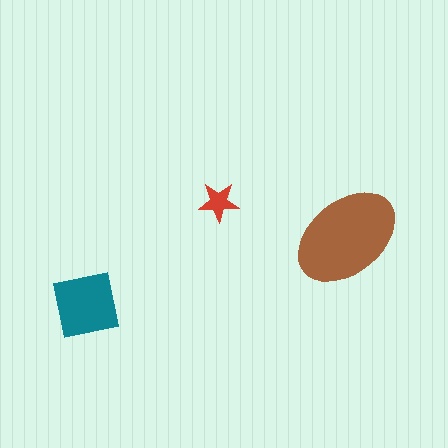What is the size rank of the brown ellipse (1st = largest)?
1st.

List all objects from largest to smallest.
The brown ellipse, the teal square, the red star.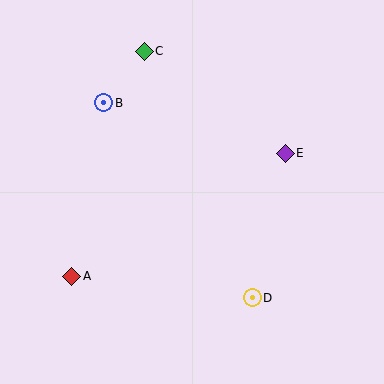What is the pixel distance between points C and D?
The distance between C and D is 269 pixels.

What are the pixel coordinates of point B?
Point B is at (104, 103).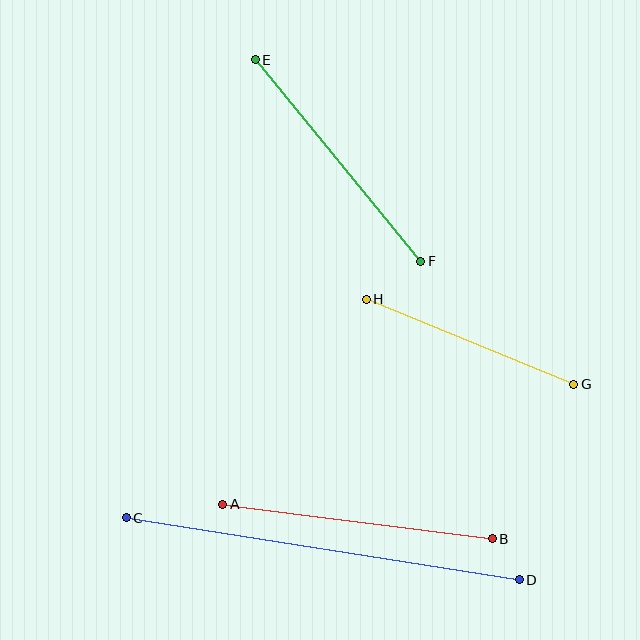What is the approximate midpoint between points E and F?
The midpoint is at approximately (338, 160) pixels.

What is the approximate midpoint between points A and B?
The midpoint is at approximately (358, 521) pixels.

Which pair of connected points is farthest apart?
Points C and D are farthest apart.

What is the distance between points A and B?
The distance is approximately 271 pixels.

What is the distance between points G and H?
The distance is approximately 224 pixels.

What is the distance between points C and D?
The distance is approximately 398 pixels.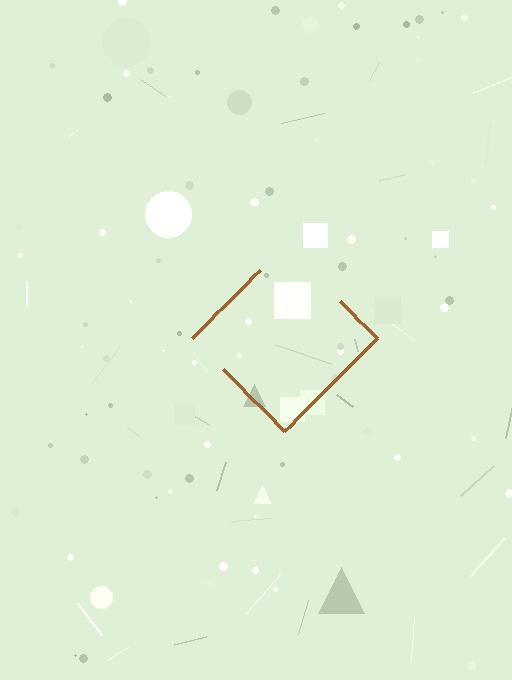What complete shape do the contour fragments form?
The contour fragments form a diamond.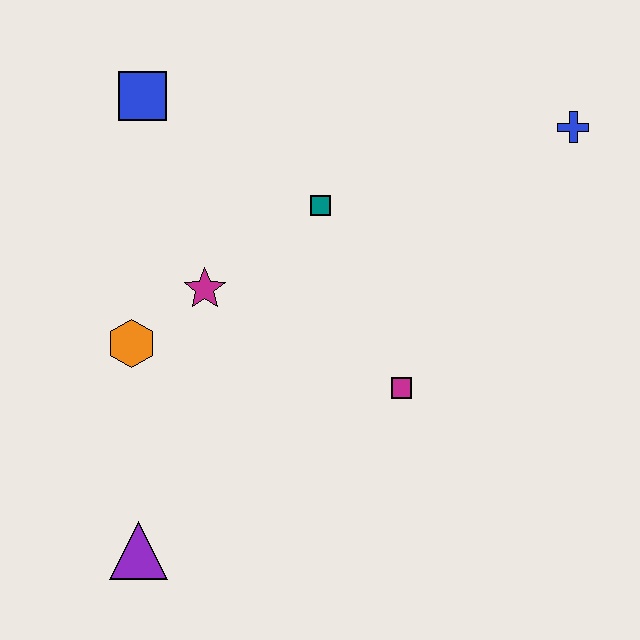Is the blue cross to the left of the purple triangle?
No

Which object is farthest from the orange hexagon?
The blue cross is farthest from the orange hexagon.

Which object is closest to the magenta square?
The teal square is closest to the magenta square.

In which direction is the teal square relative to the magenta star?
The teal square is to the right of the magenta star.